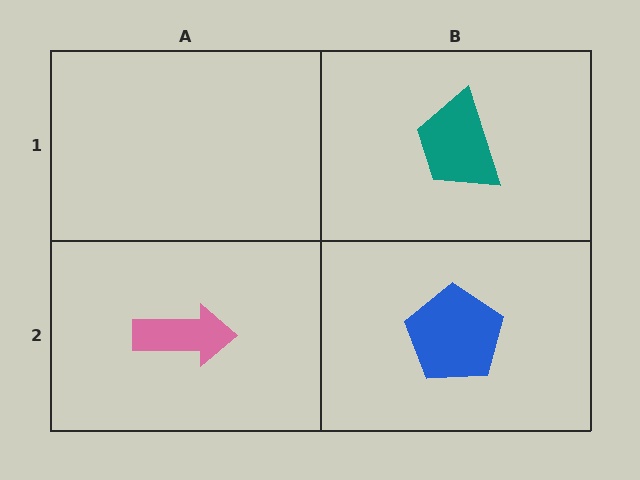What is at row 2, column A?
A pink arrow.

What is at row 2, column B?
A blue pentagon.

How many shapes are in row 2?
2 shapes.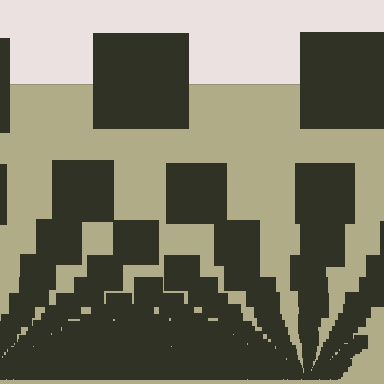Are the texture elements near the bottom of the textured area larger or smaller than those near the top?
Smaller. The gradient is inverted — elements near the bottom are smaller and denser.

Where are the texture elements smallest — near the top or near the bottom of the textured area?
Near the bottom.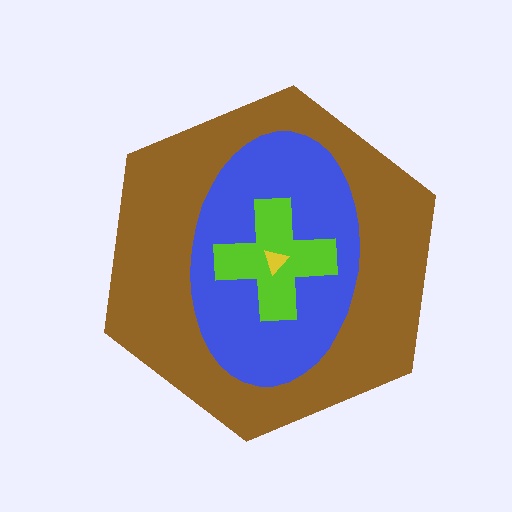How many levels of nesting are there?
4.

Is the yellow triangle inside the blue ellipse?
Yes.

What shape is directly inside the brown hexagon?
The blue ellipse.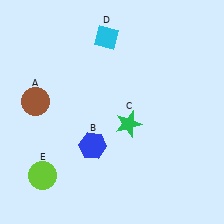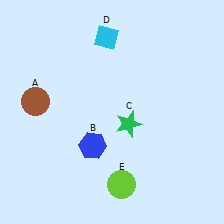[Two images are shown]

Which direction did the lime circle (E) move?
The lime circle (E) moved right.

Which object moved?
The lime circle (E) moved right.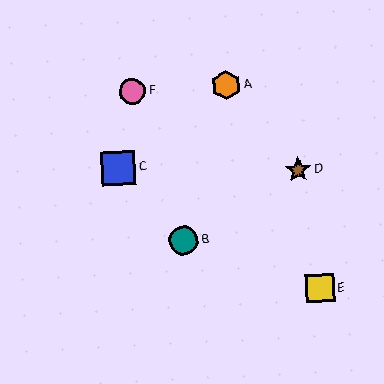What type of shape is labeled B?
Shape B is a teal circle.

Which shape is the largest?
The blue square (labeled C) is the largest.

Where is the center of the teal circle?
The center of the teal circle is at (183, 240).